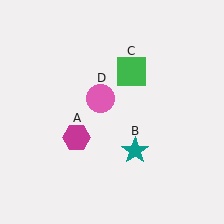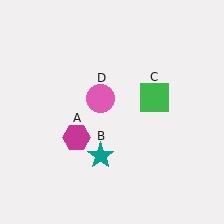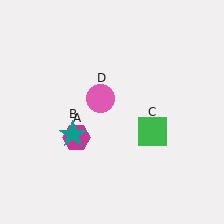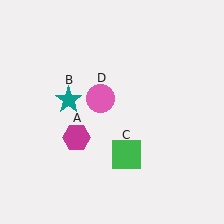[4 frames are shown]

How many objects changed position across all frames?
2 objects changed position: teal star (object B), green square (object C).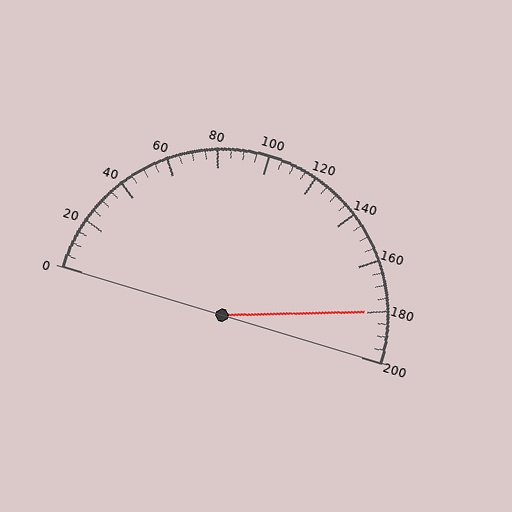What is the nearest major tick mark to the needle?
The nearest major tick mark is 180.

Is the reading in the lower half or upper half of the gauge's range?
The reading is in the upper half of the range (0 to 200).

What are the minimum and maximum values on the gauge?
The gauge ranges from 0 to 200.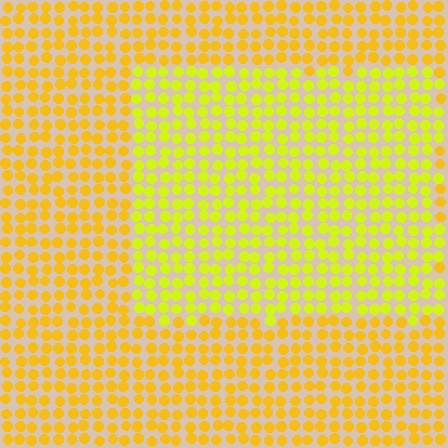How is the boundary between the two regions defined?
The boundary is defined purely by a slight shift in hue (about 25 degrees). Spacing, size, and orientation are identical on both sides.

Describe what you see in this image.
The image is filled with small yellow elements in a uniform arrangement. A rectangle-shaped region is visible where the elements are tinted to a slightly different hue, forming a subtle color boundary.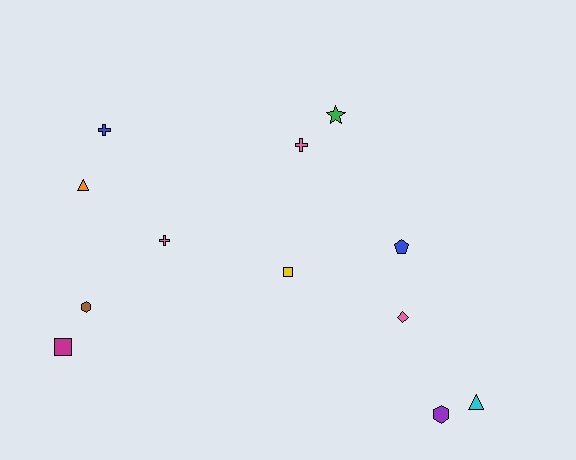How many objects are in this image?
There are 12 objects.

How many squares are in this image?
There are 2 squares.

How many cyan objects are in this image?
There is 1 cyan object.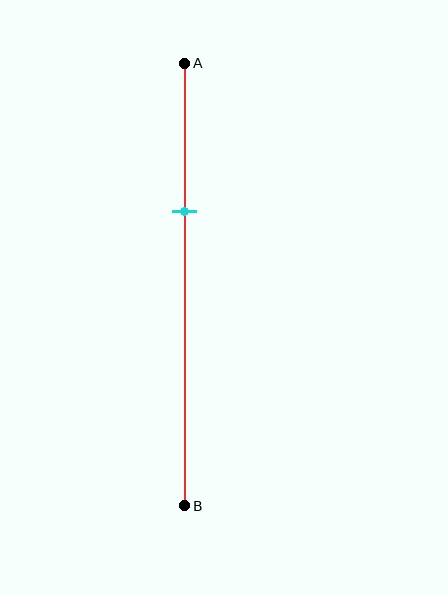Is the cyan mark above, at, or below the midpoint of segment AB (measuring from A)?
The cyan mark is above the midpoint of segment AB.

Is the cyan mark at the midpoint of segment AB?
No, the mark is at about 35% from A, not at the 50% midpoint.